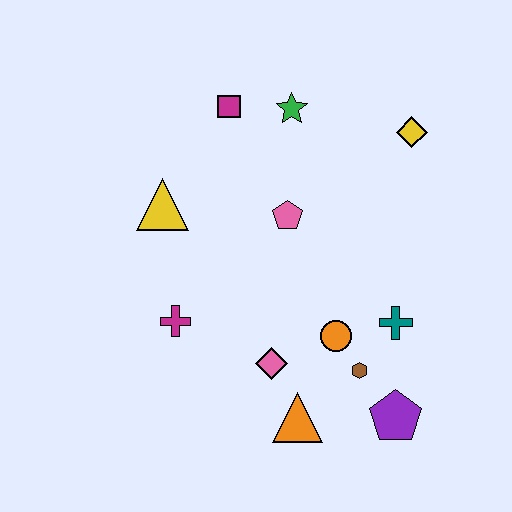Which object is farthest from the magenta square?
The purple pentagon is farthest from the magenta square.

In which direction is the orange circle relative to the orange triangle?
The orange circle is above the orange triangle.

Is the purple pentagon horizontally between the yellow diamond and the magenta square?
Yes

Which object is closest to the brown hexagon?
The orange circle is closest to the brown hexagon.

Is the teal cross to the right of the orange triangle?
Yes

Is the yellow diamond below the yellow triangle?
No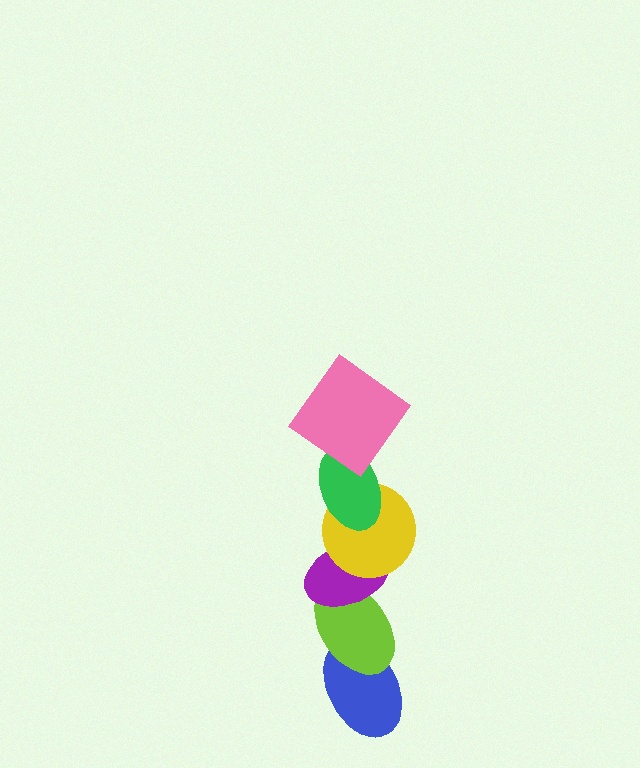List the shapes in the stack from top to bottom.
From top to bottom: the pink diamond, the green ellipse, the yellow circle, the purple ellipse, the lime ellipse, the blue ellipse.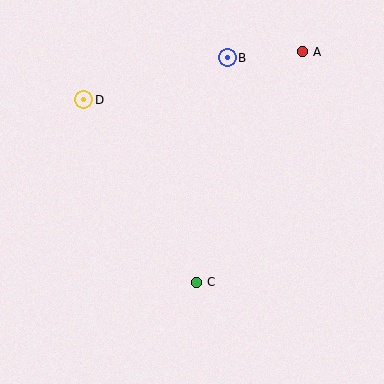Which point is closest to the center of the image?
Point C at (196, 282) is closest to the center.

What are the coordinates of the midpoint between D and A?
The midpoint between D and A is at (193, 76).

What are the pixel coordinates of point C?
Point C is at (196, 282).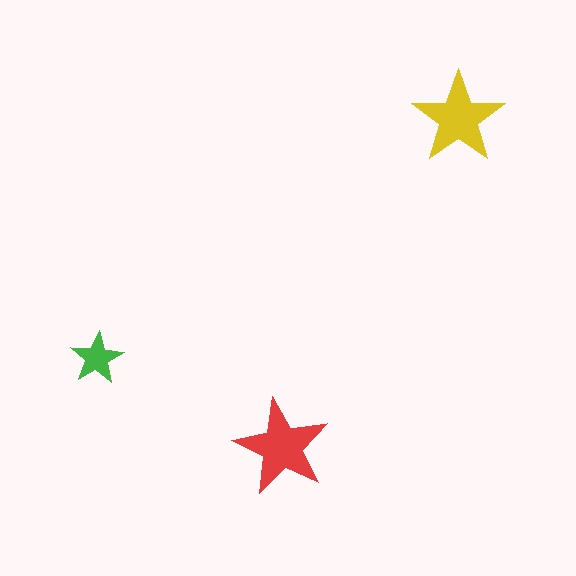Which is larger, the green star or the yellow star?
The yellow one.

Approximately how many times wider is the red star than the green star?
About 2 times wider.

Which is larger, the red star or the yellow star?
The red one.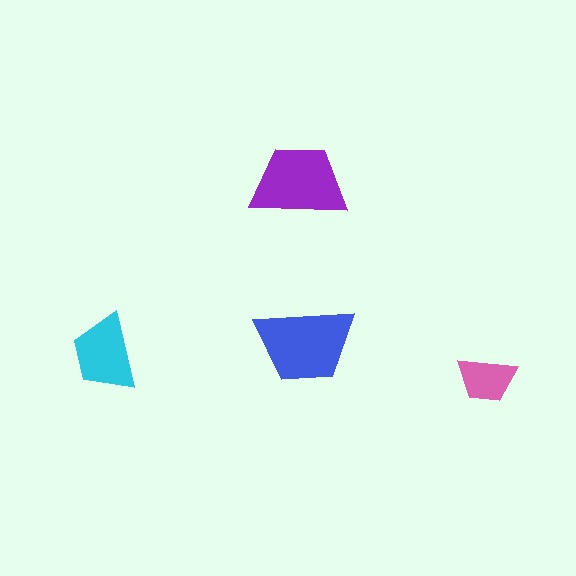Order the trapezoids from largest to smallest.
the blue one, the purple one, the cyan one, the pink one.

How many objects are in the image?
There are 4 objects in the image.